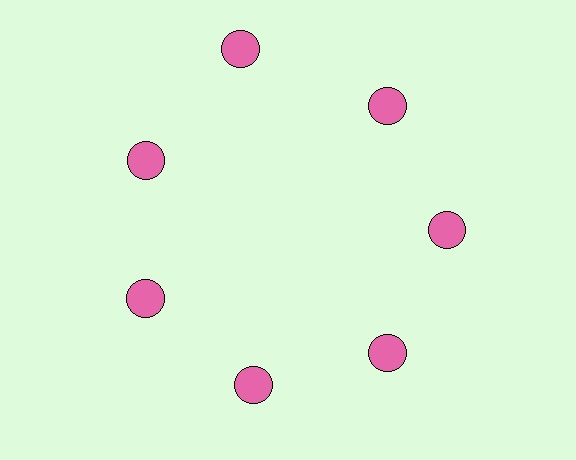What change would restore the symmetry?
The symmetry would be restored by moving it inward, back onto the ring so that all 7 circles sit at equal angles and equal distance from the center.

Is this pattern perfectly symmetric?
No. The 7 pink circles are arranged in a ring, but one element near the 12 o'clock position is pushed outward from the center, breaking the 7-fold rotational symmetry.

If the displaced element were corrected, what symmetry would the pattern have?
It would have 7-fold rotational symmetry — the pattern would map onto itself every 51 degrees.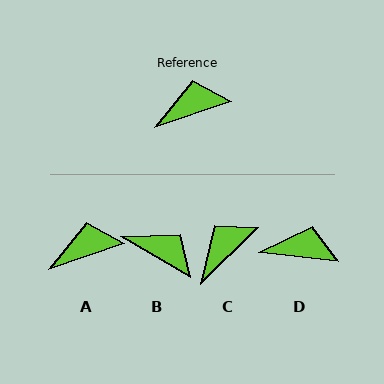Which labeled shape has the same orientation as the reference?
A.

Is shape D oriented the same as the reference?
No, it is off by about 25 degrees.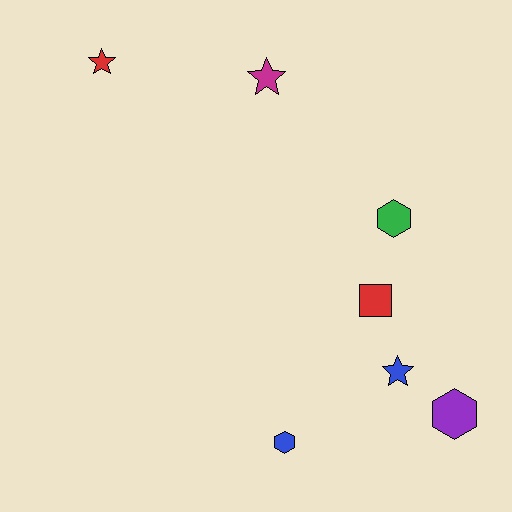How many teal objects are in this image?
There are no teal objects.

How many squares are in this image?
There is 1 square.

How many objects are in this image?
There are 7 objects.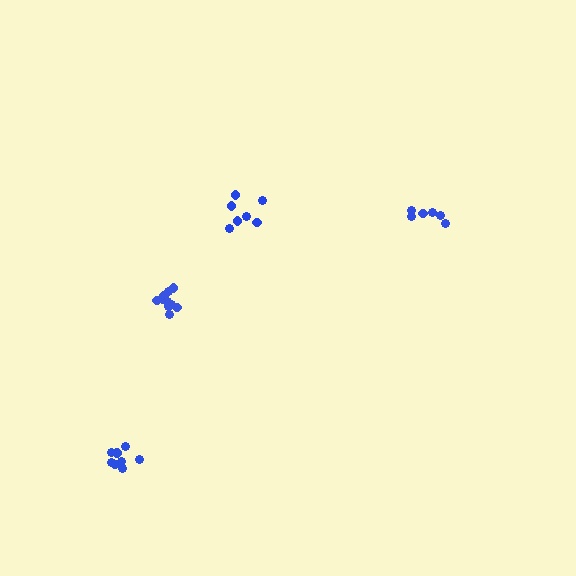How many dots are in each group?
Group 1: 7 dots, Group 2: 11 dots, Group 3: 8 dots, Group 4: 6 dots (32 total).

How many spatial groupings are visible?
There are 4 spatial groupings.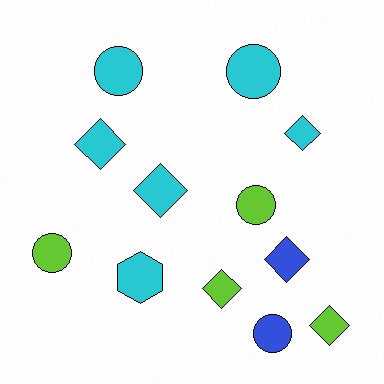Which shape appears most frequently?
Diamond, with 6 objects.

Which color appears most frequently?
Cyan, with 6 objects.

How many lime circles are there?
There are 2 lime circles.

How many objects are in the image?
There are 12 objects.